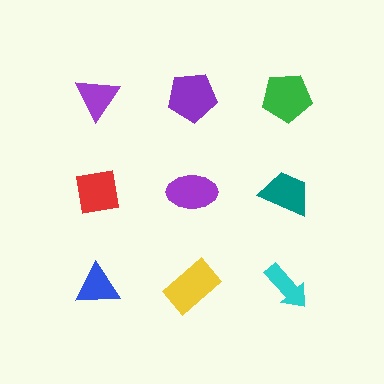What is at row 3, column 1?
A blue triangle.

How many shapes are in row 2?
3 shapes.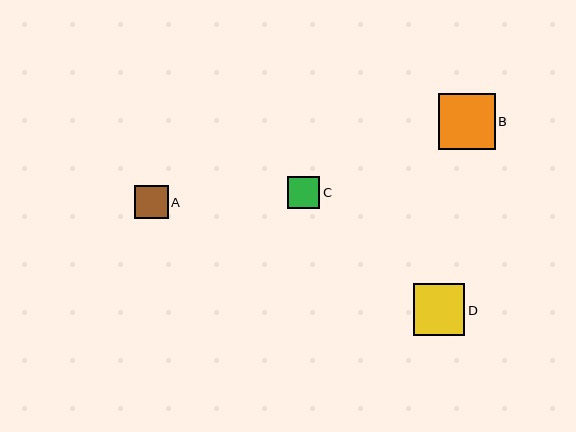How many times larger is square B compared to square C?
Square B is approximately 1.7 times the size of square C.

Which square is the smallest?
Square C is the smallest with a size of approximately 32 pixels.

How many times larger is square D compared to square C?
Square D is approximately 1.6 times the size of square C.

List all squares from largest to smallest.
From largest to smallest: B, D, A, C.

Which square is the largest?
Square B is the largest with a size of approximately 57 pixels.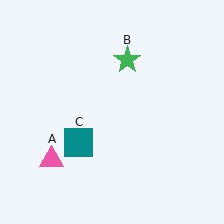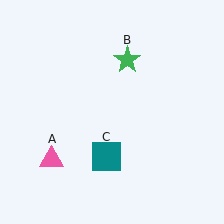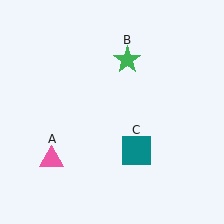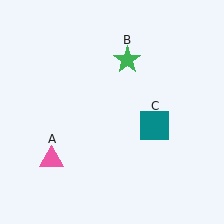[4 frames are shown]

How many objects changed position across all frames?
1 object changed position: teal square (object C).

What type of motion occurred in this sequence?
The teal square (object C) rotated counterclockwise around the center of the scene.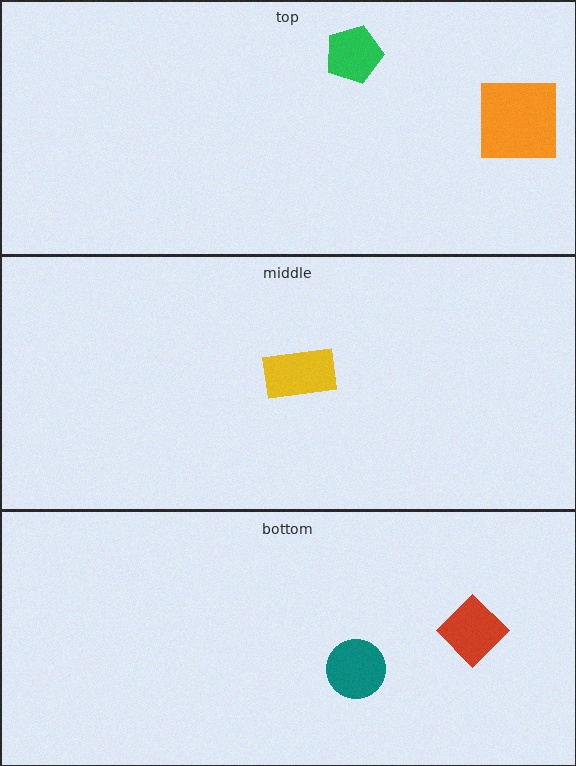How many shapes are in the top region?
2.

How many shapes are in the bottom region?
2.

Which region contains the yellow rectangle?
The middle region.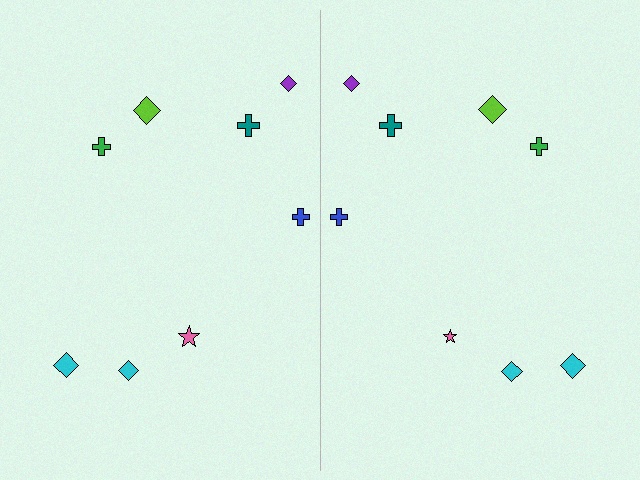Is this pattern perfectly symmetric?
No, the pattern is not perfectly symmetric. The pink star on the right side has a different size than its mirror counterpart.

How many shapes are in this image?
There are 16 shapes in this image.